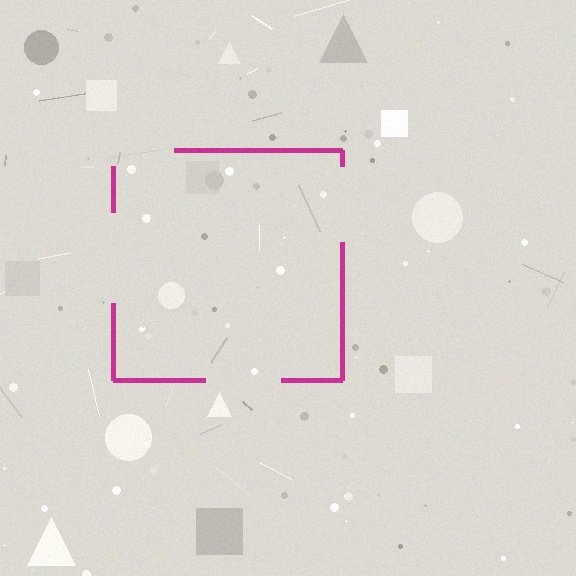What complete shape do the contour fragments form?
The contour fragments form a square.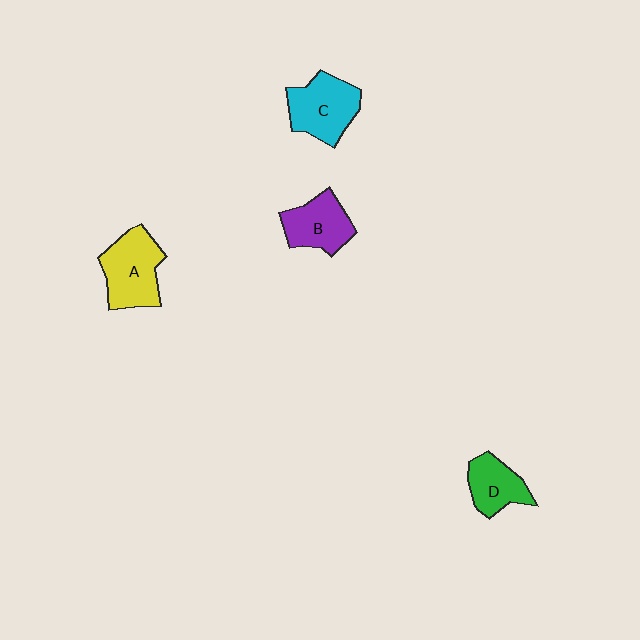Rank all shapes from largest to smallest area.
From largest to smallest: A (yellow), C (cyan), B (purple), D (green).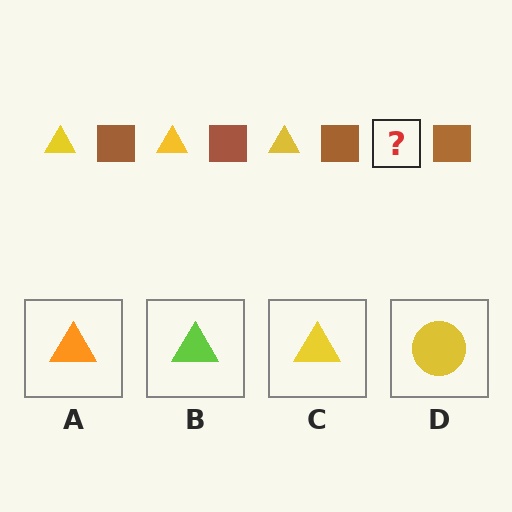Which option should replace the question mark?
Option C.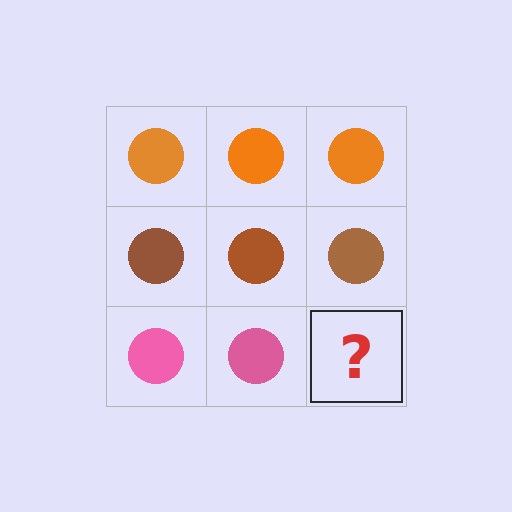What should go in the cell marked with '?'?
The missing cell should contain a pink circle.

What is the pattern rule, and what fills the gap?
The rule is that each row has a consistent color. The gap should be filled with a pink circle.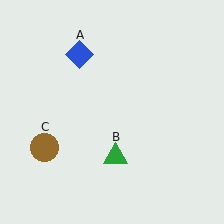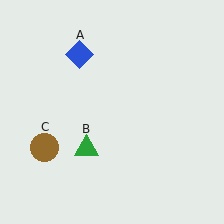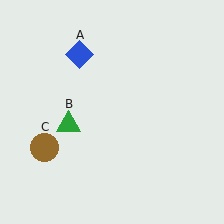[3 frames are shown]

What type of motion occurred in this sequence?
The green triangle (object B) rotated clockwise around the center of the scene.